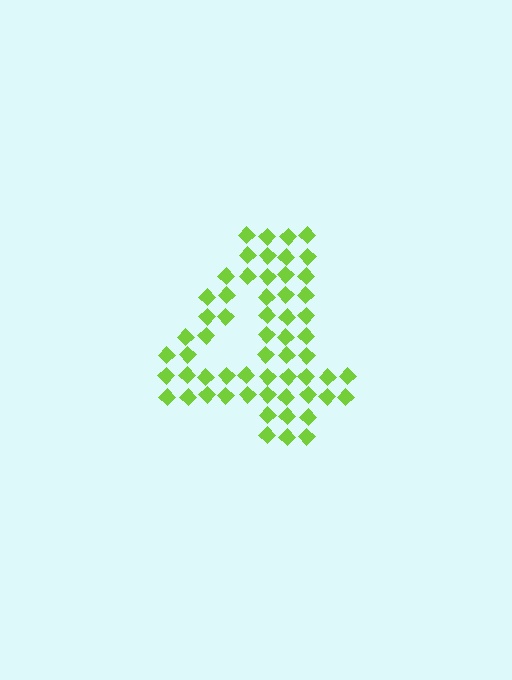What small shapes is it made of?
It is made of small diamonds.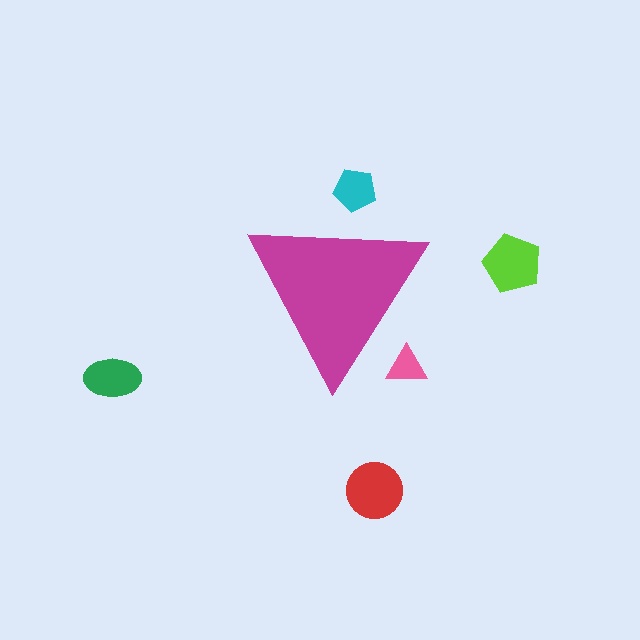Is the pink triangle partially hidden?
Yes, the pink triangle is partially hidden behind the magenta triangle.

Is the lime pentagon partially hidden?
No, the lime pentagon is fully visible.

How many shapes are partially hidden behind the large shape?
2 shapes are partially hidden.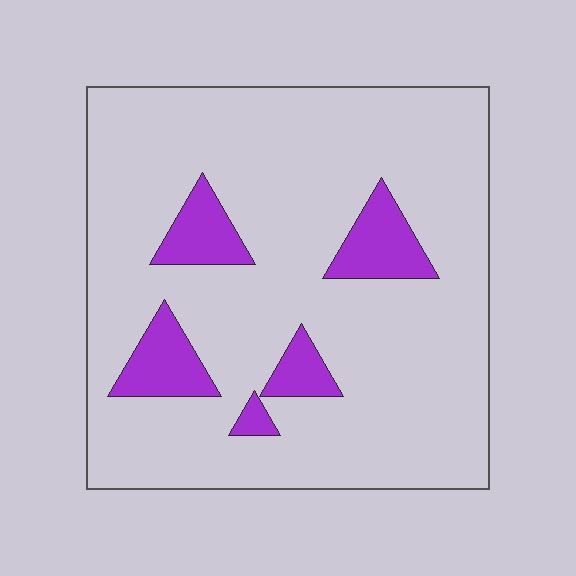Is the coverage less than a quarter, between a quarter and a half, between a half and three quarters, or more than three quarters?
Less than a quarter.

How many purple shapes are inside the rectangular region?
5.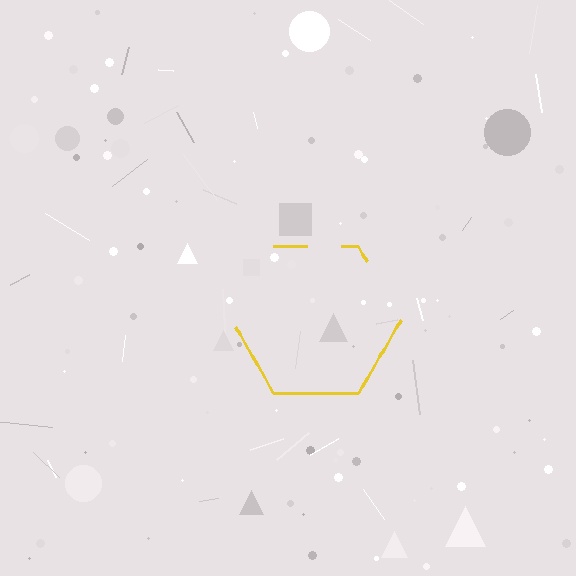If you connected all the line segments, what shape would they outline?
They would outline a hexagon.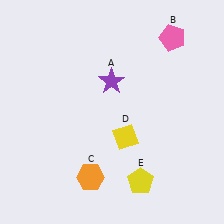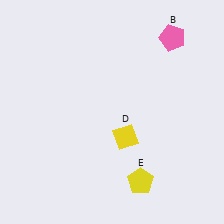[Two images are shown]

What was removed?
The orange hexagon (C), the purple star (A) were removed in Image 2.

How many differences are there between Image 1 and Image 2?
There are 2 differences between the two images.